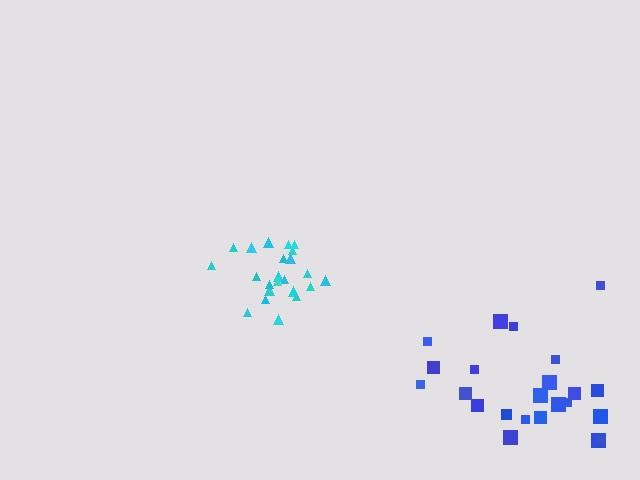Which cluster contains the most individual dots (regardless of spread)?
Cyan (23).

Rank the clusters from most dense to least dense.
cyan, blue.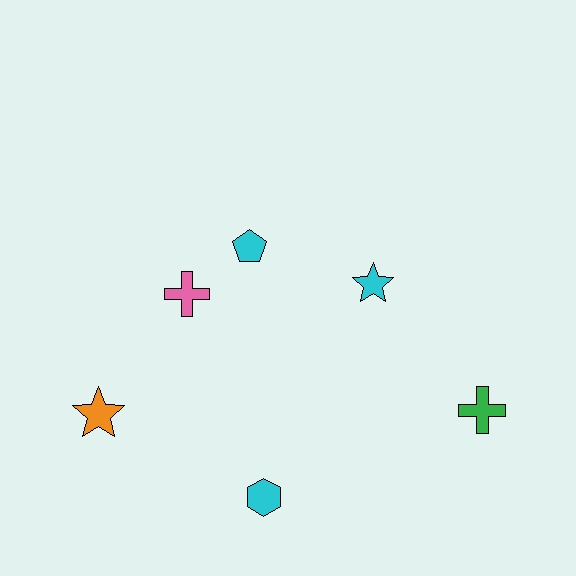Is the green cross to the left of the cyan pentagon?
No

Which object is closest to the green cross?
The cyan star is closest to the green cross.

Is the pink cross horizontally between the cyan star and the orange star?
Yes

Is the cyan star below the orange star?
No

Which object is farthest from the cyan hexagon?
The cyan pentagon is farthest from the cyan hexagon.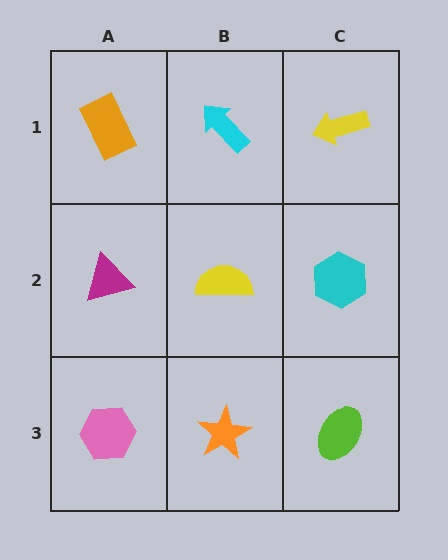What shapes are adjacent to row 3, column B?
A yellow semicircle (row 2, column B), a pink hexagon (row 3, column A), a lime ellipse (row 3, column C).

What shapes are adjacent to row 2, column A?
An orange rectangle (row 1, column A), a pink hexagon (row 3, column A), a yellow semicircle (row 2, column B).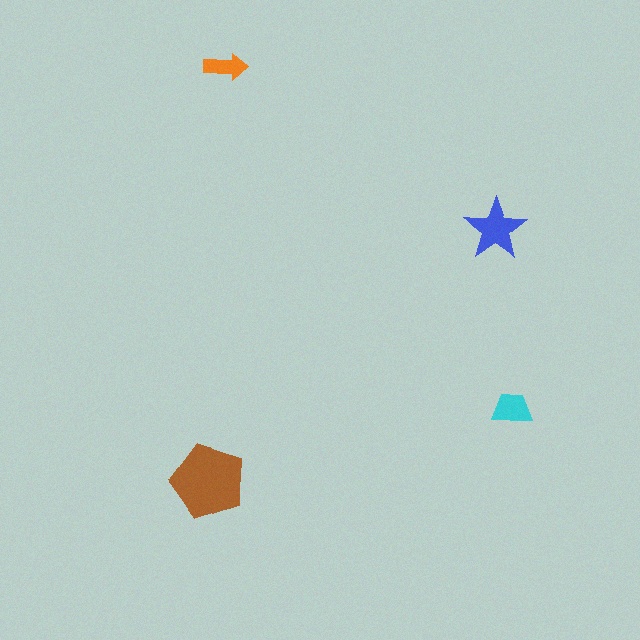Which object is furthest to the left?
The brown pentagon is leftmost.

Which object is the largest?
The brown pentagon.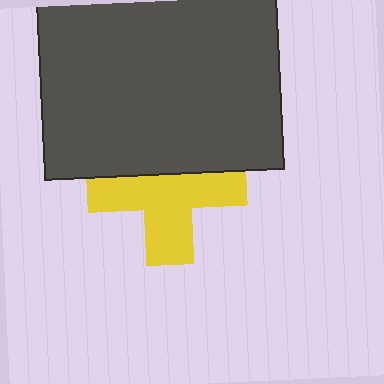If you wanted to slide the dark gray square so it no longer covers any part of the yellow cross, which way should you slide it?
Slide it up — that is the most direct way to separate the two shapes.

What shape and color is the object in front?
The object in front is a dark gray square.